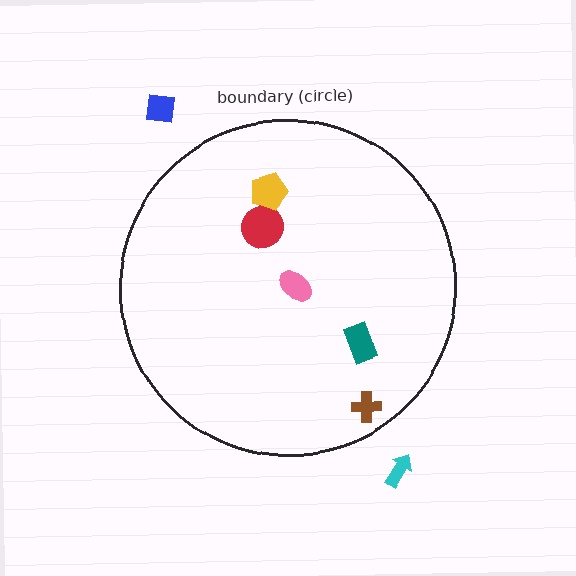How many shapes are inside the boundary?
5 inside, 2 outside.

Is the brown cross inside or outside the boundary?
Inside.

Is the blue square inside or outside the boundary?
Outside.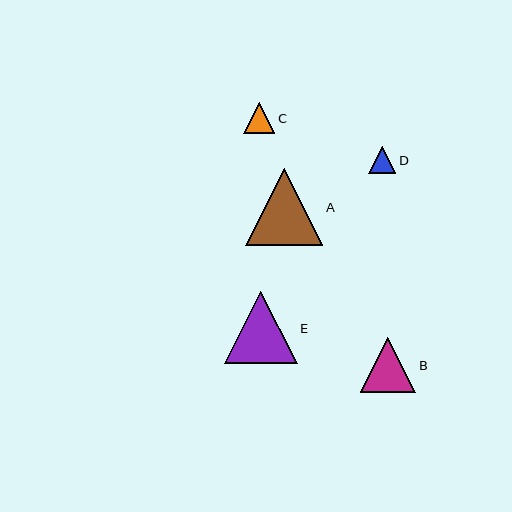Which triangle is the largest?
Triangle A is the largest with a size of approximately 77 pixels.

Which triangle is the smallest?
Triangle D is the smallest with a size of approximately 27 pixels.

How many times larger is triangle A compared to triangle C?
Triangle A is approximately 2.4 times the size of triangle C.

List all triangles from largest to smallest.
From largest to smallest: A, E, B, C, D.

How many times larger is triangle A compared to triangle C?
Triangle A is approximately 2.4 times the size of triangle C.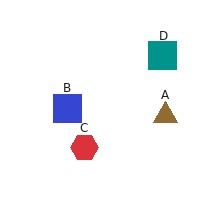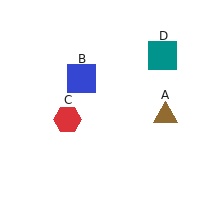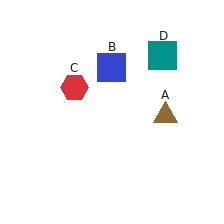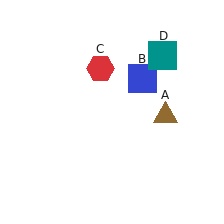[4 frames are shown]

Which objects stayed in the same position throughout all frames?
Brown triangle (object A) and teal square (object D) remained stationary.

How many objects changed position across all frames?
2 objects changed position: blue square (object B), red hexagon (object C).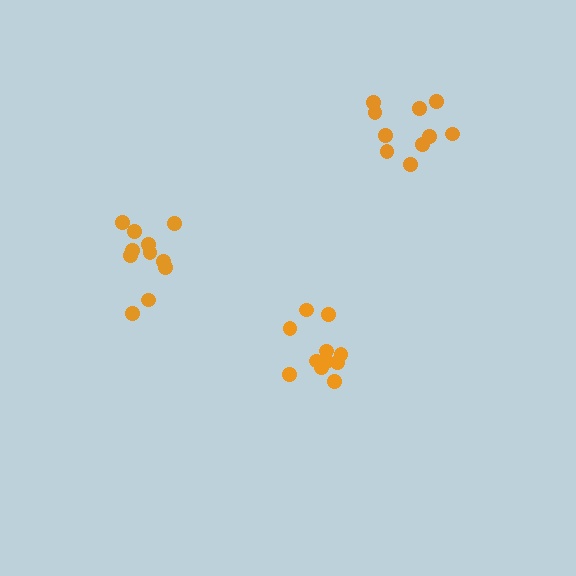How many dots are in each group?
Group 1: 11 dots, Group 2: 10 dots, Group 3: 11 dots (32 total).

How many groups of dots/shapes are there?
There are 3 groups.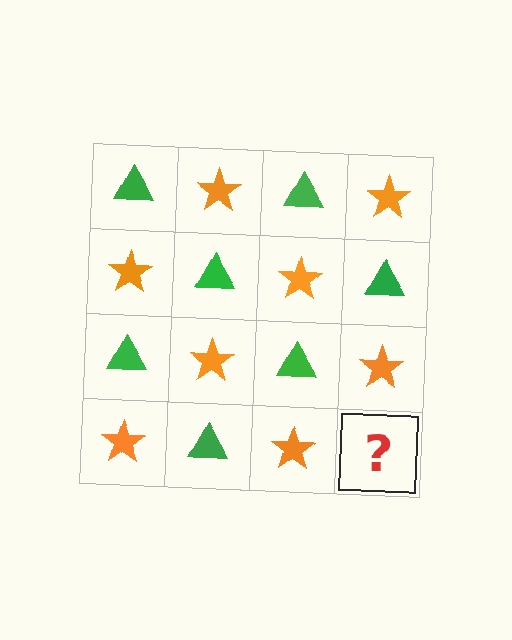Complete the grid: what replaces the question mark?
The question mark should be replaced with a green triangle.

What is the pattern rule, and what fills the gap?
The rule is that it alternates green triangle and orange star in a checkerboard pattern. The gap should be filled with a green triangle.